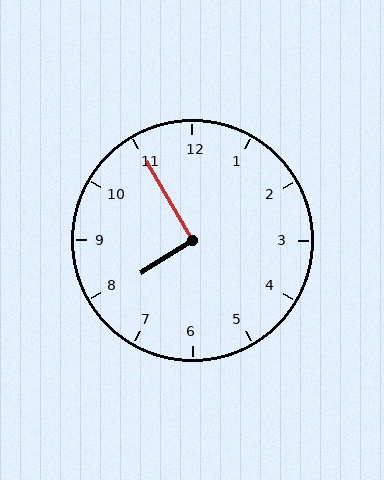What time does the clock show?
7:55.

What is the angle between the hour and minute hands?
Approximately 92 degrees.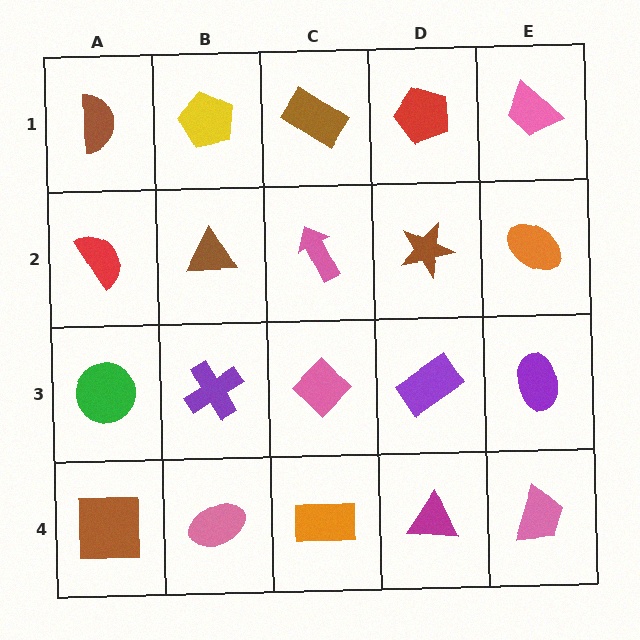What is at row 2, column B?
A brown triangle.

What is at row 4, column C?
An orange rectangle.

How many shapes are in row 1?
5 shapes.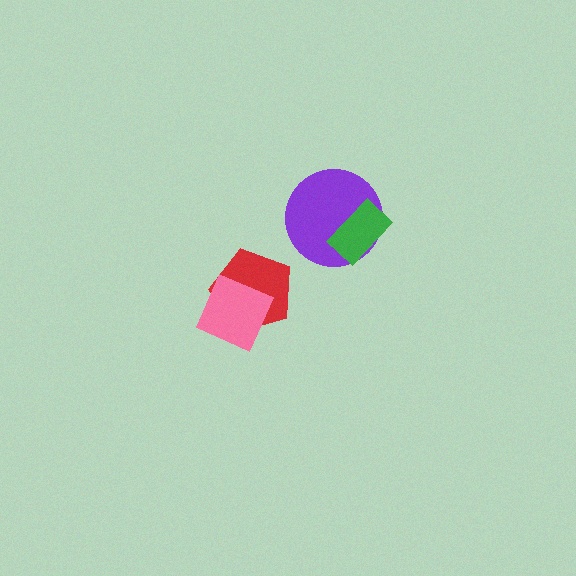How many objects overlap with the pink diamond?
1 object overlaps with the pink diamond.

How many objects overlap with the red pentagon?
1 object overlaps with the red pentagon.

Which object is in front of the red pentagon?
The pink diamond is in front of the red pentagon.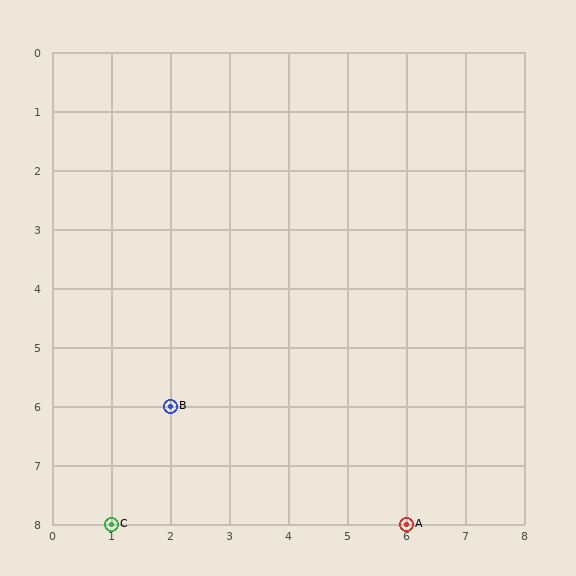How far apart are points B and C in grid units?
Points B and C are 1 column and 2 rows apart (about 2.2 grid units diagonally).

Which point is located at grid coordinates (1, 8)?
Point C is at (1, 8).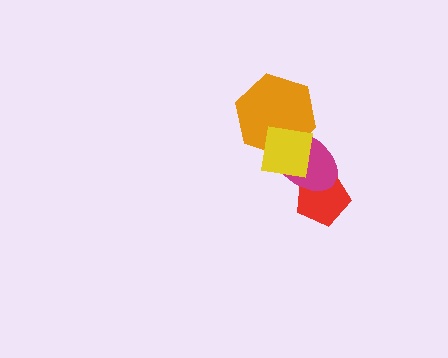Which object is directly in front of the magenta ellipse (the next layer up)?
The orange hexagon is directly in front of the magenta ellipse.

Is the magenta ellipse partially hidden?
Yes, it is partially covered by another shape.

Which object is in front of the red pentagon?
The magenta ellipse is in front of the red pentagon.